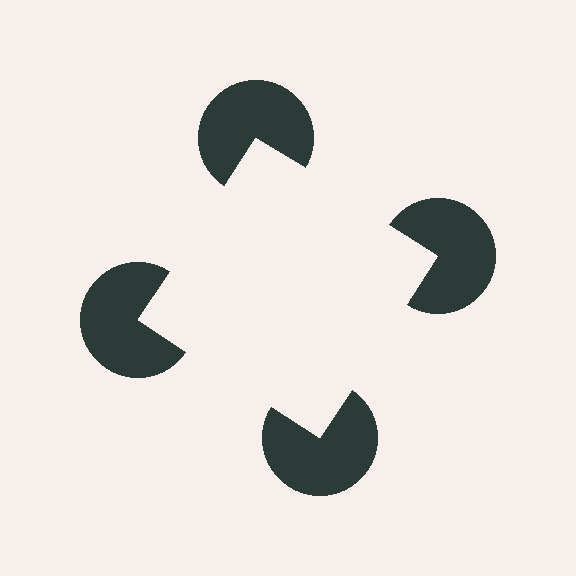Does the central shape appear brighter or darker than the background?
It typically appears slightly brighter than the background, even though no actual brightness change is drawn.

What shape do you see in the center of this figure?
An illusory square — its edges are inferred from the aligned wedge cuts in the pac-man discs, not physically drawn.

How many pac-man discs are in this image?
There are 4 — one at each vertex of the illusory square.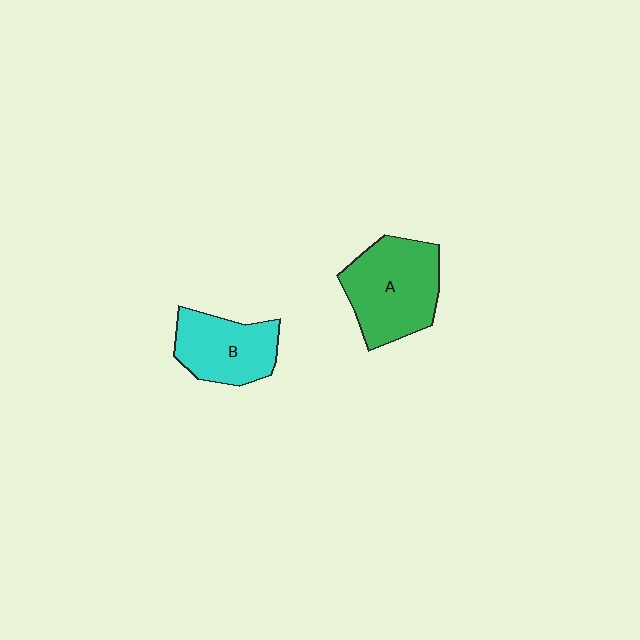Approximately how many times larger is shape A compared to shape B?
Approximately 1.3 times.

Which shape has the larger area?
Shape A (green).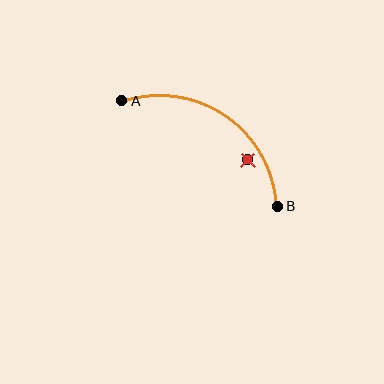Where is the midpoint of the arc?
The arc midpoint is the point on the curve farthest from the straight line joining A and B. It sits above and to the right of that line.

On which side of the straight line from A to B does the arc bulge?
The arc bulges above and to the right of the straight line connecting A and B.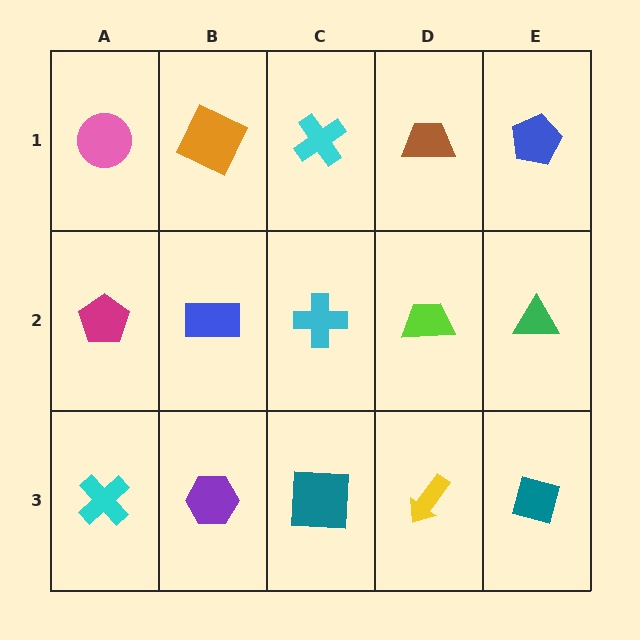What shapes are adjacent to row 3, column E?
A green triangle (row 2, column E), a yellow arrow (row 3, column D).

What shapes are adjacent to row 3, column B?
A blue rectangle (row 2, column B), a cyan cross (row 3, column A), a teal square (row 3, column C).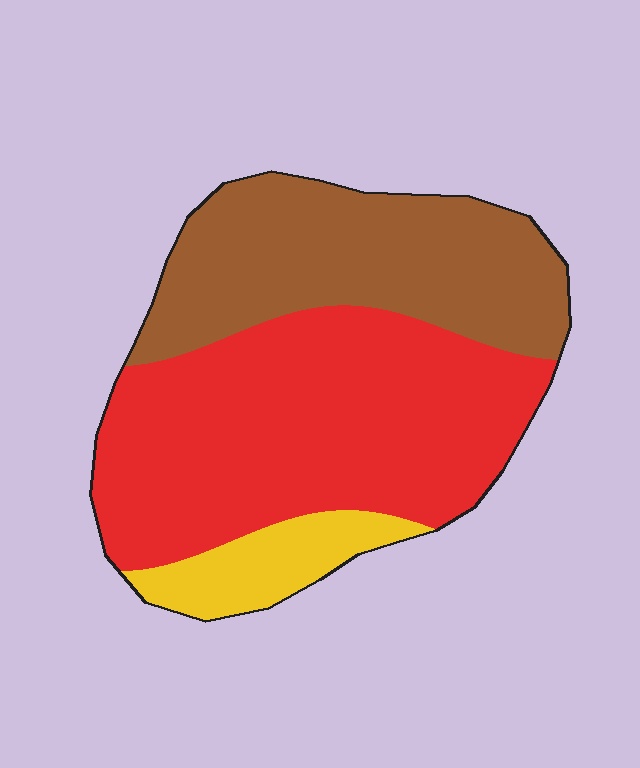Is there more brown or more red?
Red.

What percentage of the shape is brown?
Brown takes up between a third and a half of the shape.